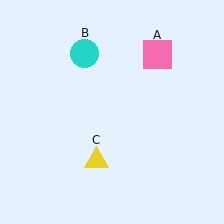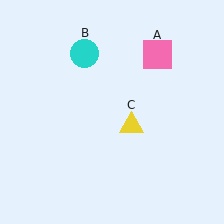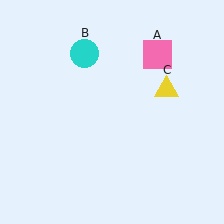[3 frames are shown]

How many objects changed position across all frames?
1 object changed position: yellow triangle (object C).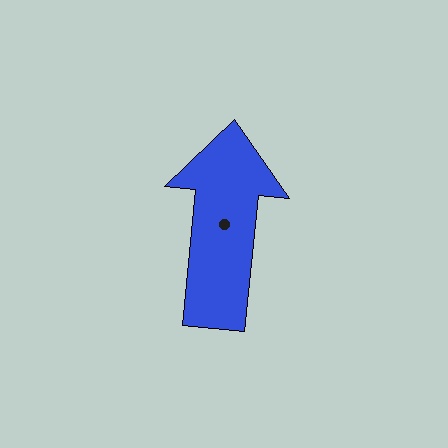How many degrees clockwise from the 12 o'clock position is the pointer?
Approximately 6 degrees.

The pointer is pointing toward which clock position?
Roughly 12 o'clock.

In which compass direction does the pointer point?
North.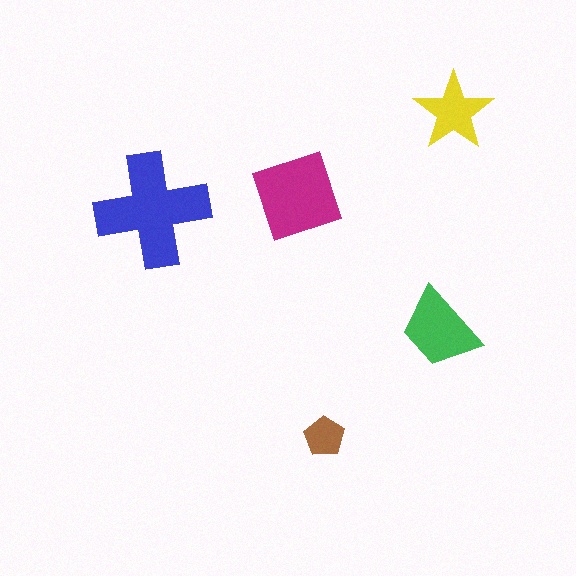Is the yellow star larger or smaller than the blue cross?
Smaller.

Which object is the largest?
The blue cross.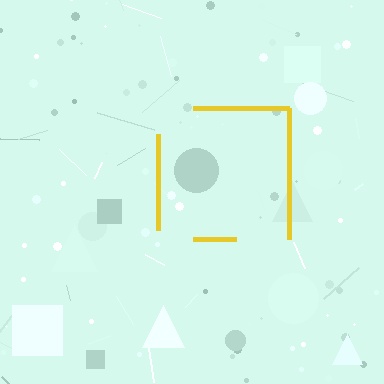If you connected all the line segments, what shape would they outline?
They would outline a square.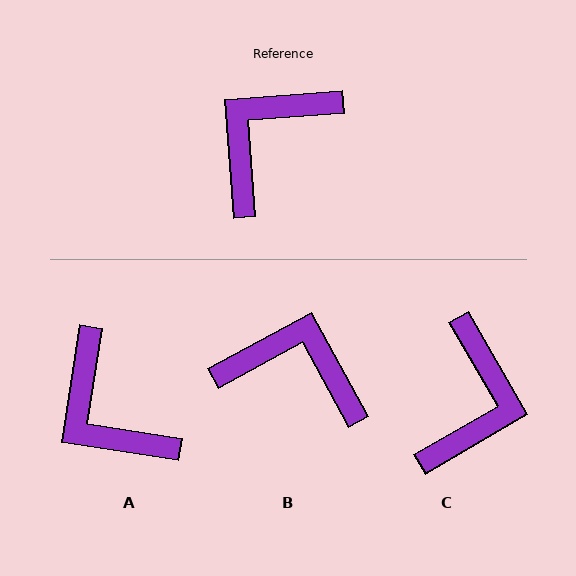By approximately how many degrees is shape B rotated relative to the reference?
Approximately 66 degrees clockwise.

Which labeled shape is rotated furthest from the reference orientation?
C, about 154 degrees away.